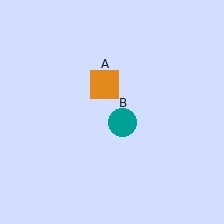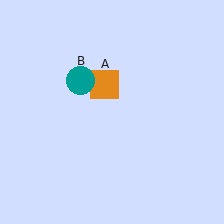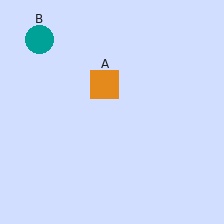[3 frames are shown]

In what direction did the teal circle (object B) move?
The teal circle (object B) moved up and to the left.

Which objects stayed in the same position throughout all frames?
Orange square (object A) remained stationary.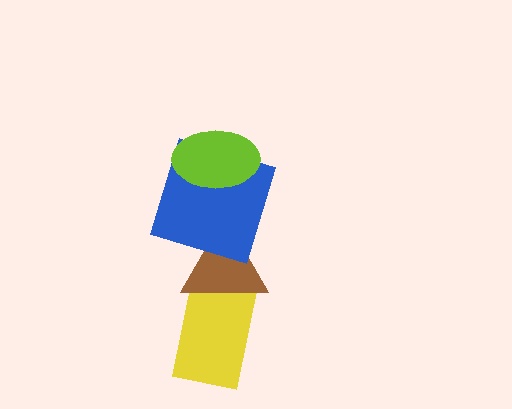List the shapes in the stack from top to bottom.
From top to bottom: the lime ellipse, the blue square, the brown triangle, the yellow rectangle.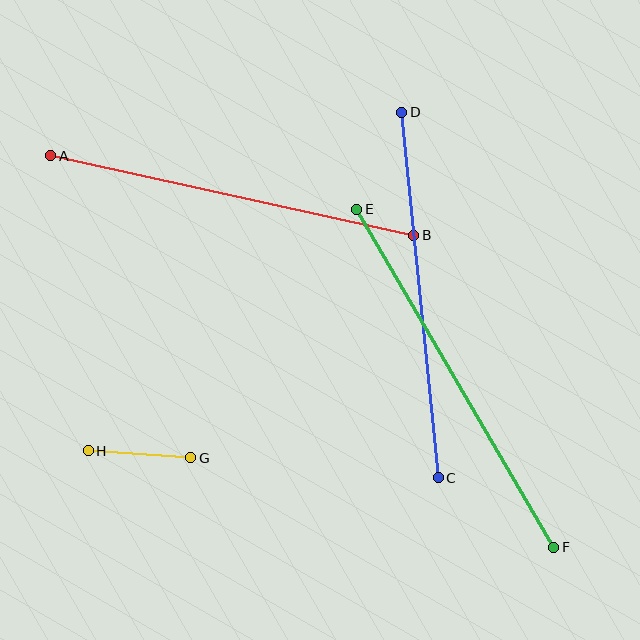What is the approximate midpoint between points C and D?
The midpoint is at approximately (420, 295) pixels.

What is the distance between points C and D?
The distance is approximately 367 pixels.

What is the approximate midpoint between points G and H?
The midpoint is at approximately (139, 454) pixels.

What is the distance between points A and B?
The distance is approximately 371 pixels.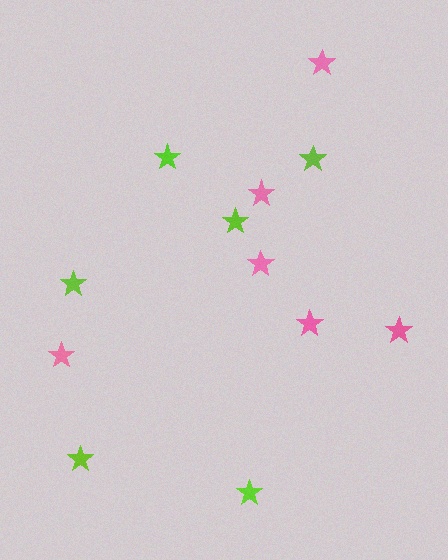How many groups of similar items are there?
There are 2 groups: one group of pink stars (6) and one group of lime stars (6).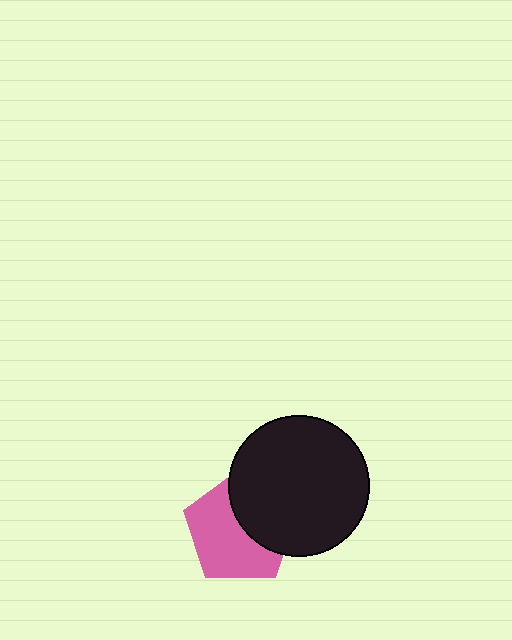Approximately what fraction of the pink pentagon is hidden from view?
Roughly 41% of the pink pentagon is hidden behind the black circle.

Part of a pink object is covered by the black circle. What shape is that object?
It is a pentagon.